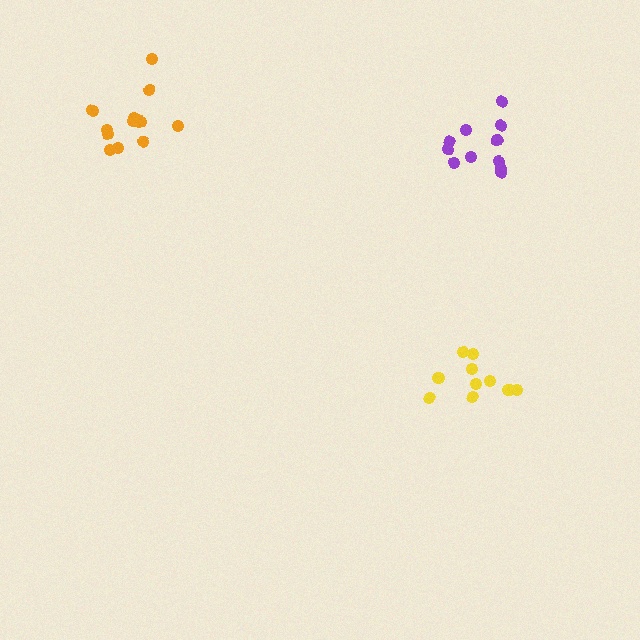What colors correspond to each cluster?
The clusters are colored: orange, purple, yellow.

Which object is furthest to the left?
The orange cluster is leftmost.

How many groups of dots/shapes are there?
There are 3 groups.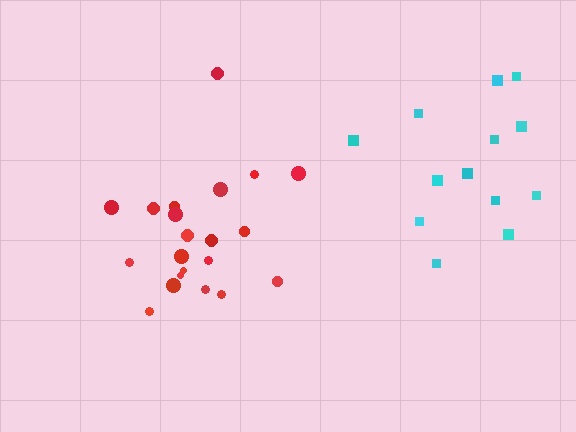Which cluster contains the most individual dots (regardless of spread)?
Red (21).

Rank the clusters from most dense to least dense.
red, cyan.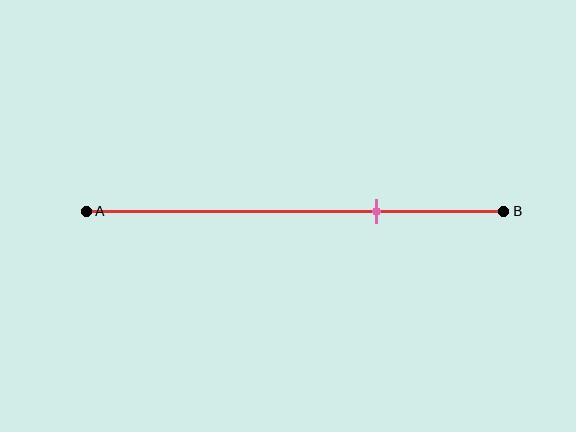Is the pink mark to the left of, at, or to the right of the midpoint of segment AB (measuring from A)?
The pink mark is to the right of the midpoint of segment AB.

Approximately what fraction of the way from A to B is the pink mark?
The pink mark is approximately 70% of the way from A to B.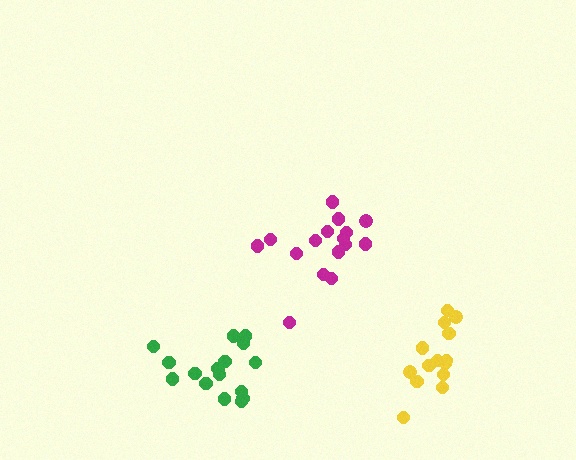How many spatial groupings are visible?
There are 3 spatial groupings.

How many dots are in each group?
Group 1: 14 dots, Group 2: 16 dots, Group 3: 16 dots (46 total).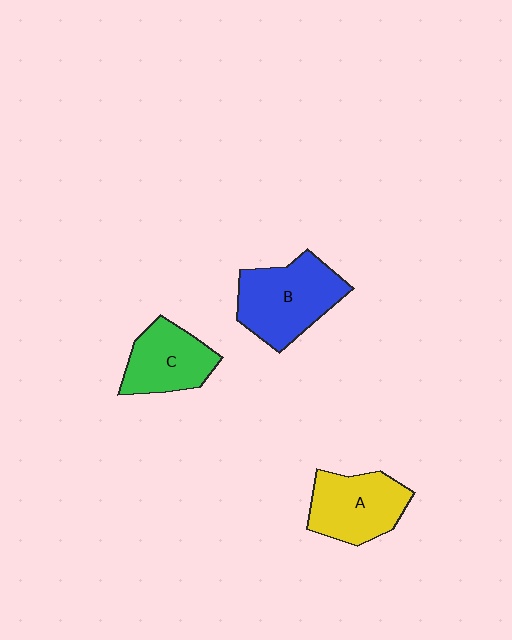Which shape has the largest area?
Shape B (blue).